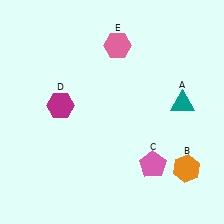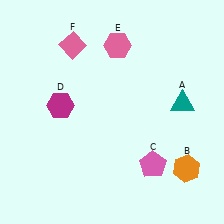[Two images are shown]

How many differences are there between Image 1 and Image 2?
There is 1 difference between the two images.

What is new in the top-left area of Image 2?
A pink diamond (F) was added in the top-left area of Image 2.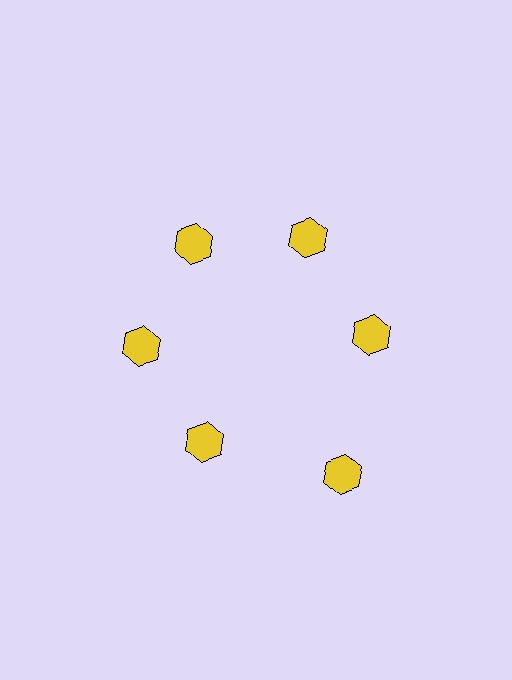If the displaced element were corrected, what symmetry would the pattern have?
It would have 6-fold rotational symmetry — the pattern would map onto itself every 60 degrees.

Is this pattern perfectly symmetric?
No. The 6 yellow hexagons are arranged in a ring, but one element near the 5 o'clock position is pushed outward from the center, breaking the 6-fold rotational symmetry.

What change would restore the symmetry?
The symmetry would be restored by moving it inward, back onto the ring so that all 6 hexagons sit at equal angles and equal distance from the center.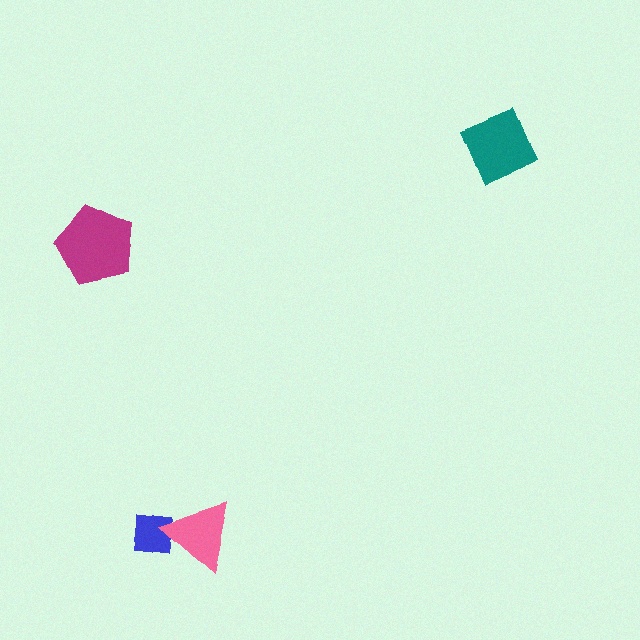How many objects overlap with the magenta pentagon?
0 objects overlap with the magenta pentagon.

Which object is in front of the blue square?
The pink triangle is in front of the blue square.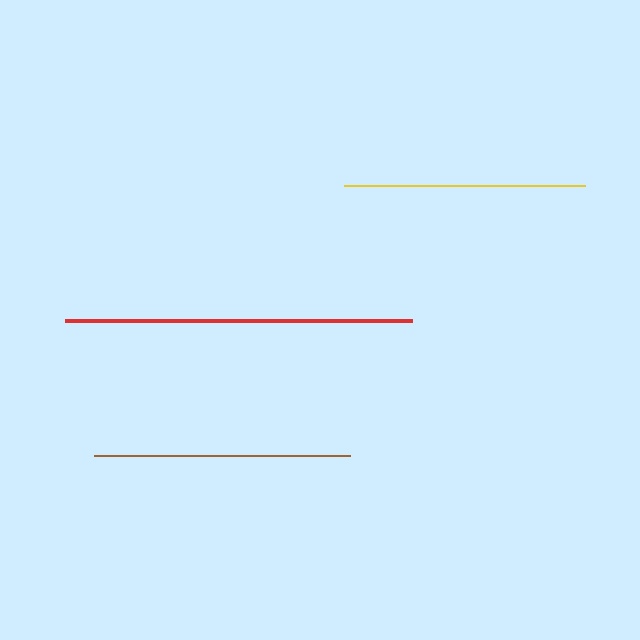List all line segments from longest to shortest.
From longest to shortest: red, brown, yellow.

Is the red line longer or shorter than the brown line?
The red line is longer than the brown line.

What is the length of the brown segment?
The brown segment is approximately 256 pixels long.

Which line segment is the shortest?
The yellow line is the shortest at approximately 241 pixels.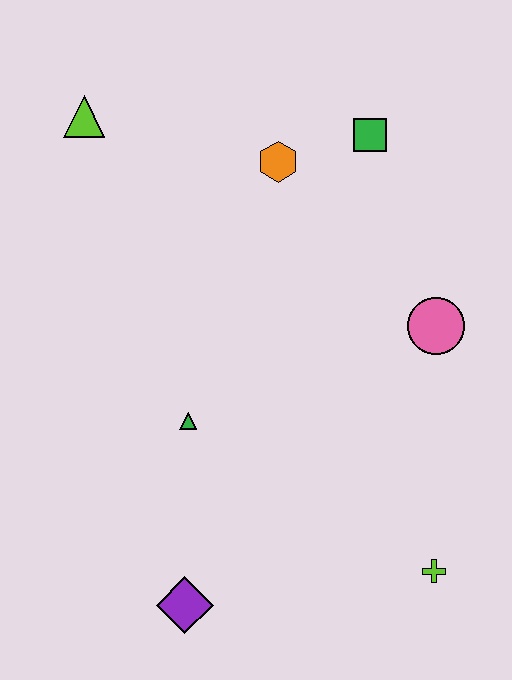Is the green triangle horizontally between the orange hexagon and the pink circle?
No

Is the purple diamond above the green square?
No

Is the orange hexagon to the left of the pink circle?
Yes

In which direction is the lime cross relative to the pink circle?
The lime cross is below the pink circle.